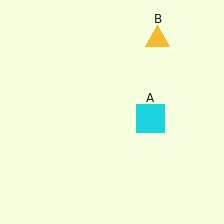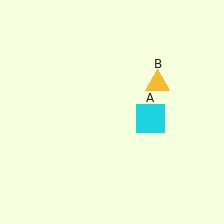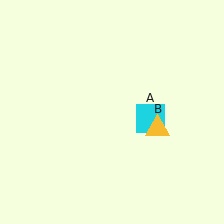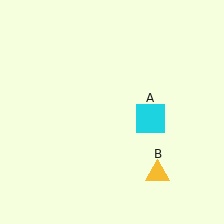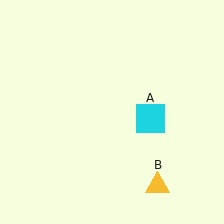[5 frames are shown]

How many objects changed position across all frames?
1 object changed position: yellow triangle (object B).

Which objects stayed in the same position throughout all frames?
Cyan square (object A) remained stationary.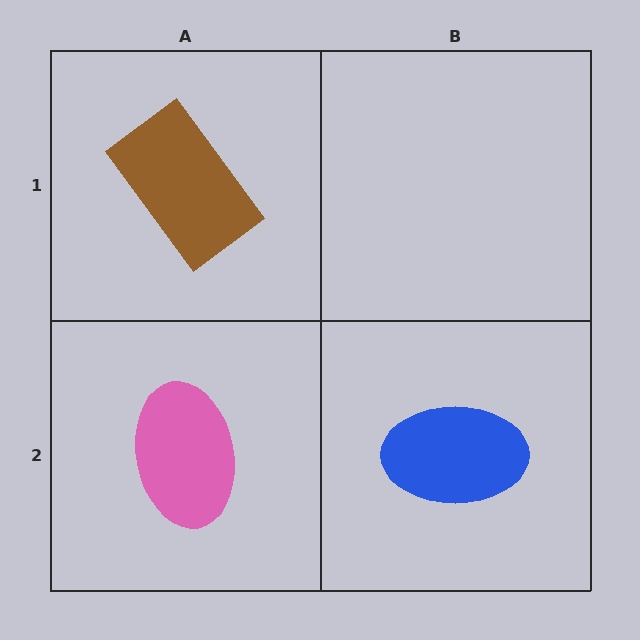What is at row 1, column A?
A brown rectangle.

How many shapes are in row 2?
2 shapes.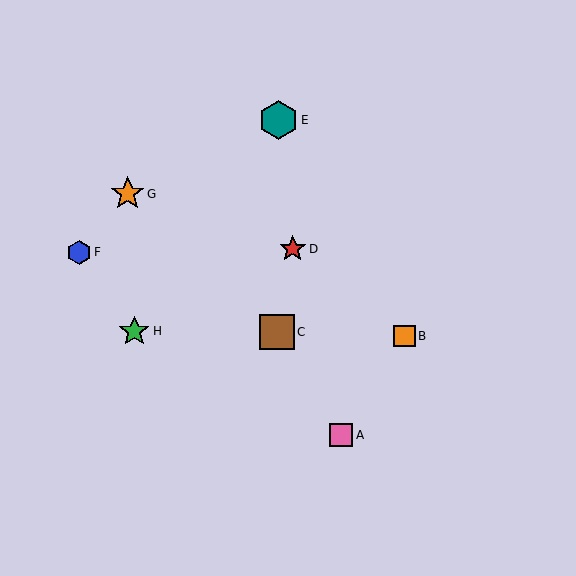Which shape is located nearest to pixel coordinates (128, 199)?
The orange star (labeled G) at (128, 194) is nearest to that location.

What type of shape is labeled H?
Shape H is a green star.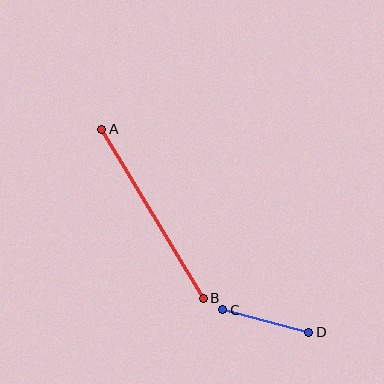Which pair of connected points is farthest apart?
Points A and B are farthest apart.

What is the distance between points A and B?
The distance is approximately 197 pixels.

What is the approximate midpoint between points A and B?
The midpoint is at approximately (153, 214) pixels.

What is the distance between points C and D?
The distance is approximately 89 pixels.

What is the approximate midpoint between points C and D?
The midpoint is at approximately (266, 321) pixels.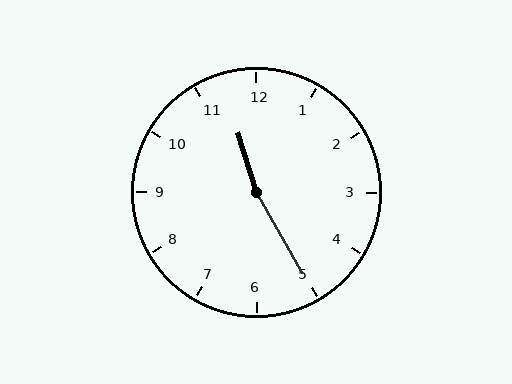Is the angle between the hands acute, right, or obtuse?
It is obtuse.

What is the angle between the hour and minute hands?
Approximately 168 degrees.